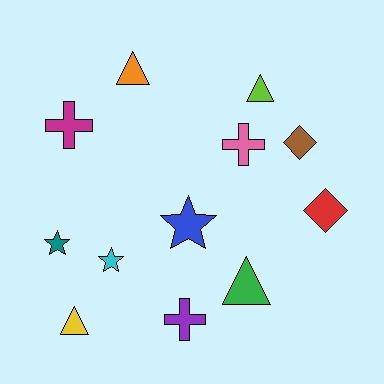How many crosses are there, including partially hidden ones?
There are 3 crosses.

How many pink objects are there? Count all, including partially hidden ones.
There is 1 pink object.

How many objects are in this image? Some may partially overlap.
There are 12 objects.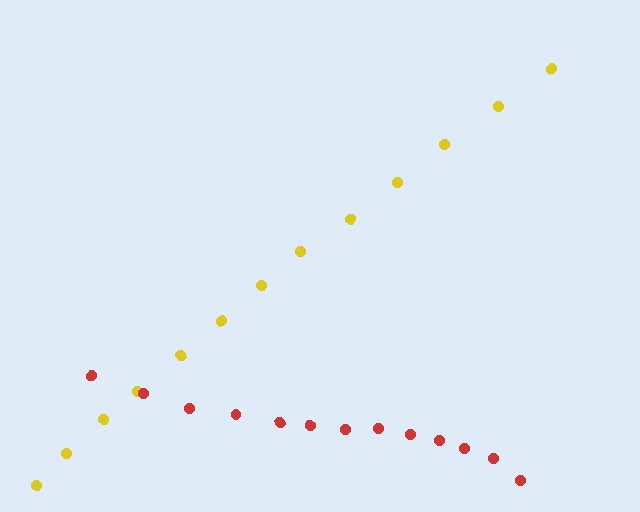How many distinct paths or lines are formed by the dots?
There are 2 distinct paths.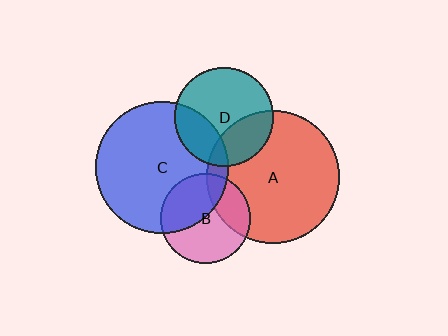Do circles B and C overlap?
Yes.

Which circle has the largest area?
Circle A (red).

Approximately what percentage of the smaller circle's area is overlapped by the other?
Approximately 40%.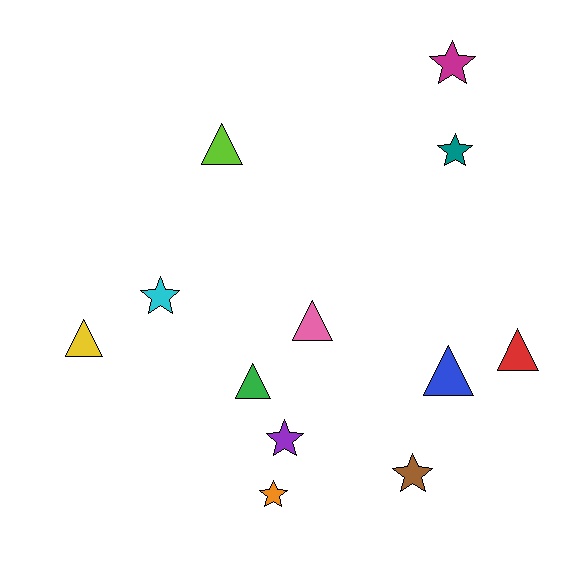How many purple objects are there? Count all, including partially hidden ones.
There is 1 purple object.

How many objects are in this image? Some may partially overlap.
There are 12 objects.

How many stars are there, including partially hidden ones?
There are 6 stars.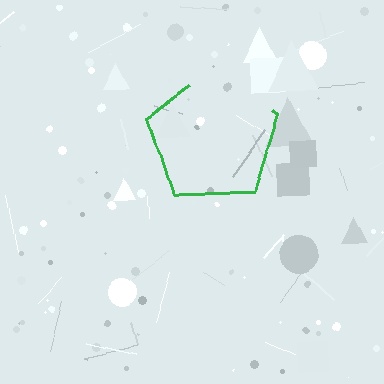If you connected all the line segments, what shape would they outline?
They would outline a pentagon.